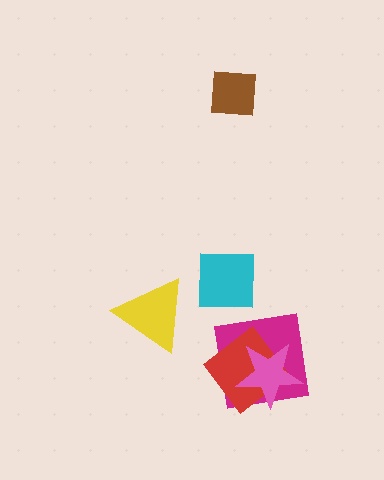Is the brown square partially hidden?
No, no other shape covers it.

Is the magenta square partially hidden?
Yes, it is partially covered by another shape.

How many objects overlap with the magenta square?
2 objects overlap with the magenta square.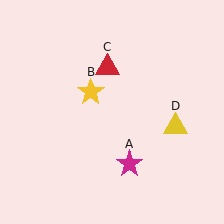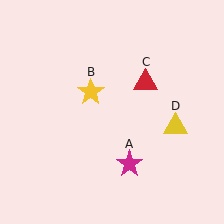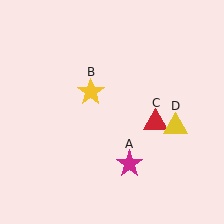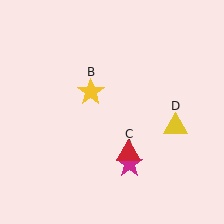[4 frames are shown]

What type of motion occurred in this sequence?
The red triangle (object C) rotated clockwise around the center of the scene.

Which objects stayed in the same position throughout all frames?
Magenta star (object A) and yellow star (object B) and yellow triangle (object D) remained stationary.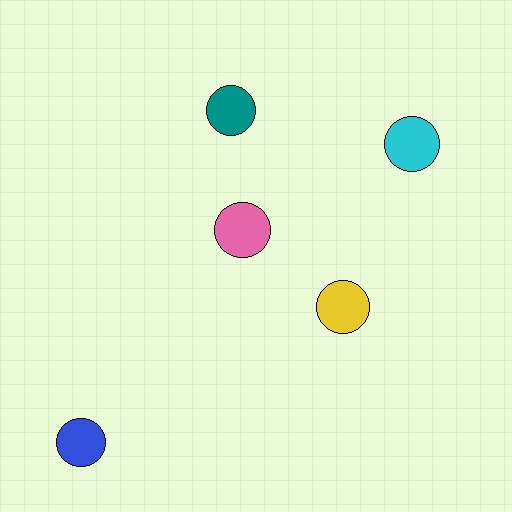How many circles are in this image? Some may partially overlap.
There are 5 circles.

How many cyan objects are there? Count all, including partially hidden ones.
There is 1 cyan object.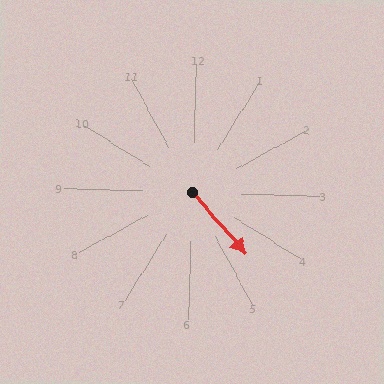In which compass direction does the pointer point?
Southeast.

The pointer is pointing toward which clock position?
Roughly 5 o'clock.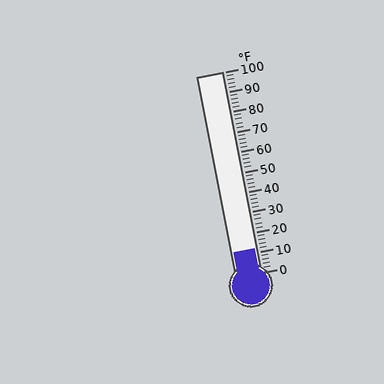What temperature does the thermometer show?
The thermometer shows approximately 12°F.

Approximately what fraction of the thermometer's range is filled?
The thermometer is filled to approximately 10% of its range.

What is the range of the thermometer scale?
The thermometer scale ranges from 0°F to 100°F.